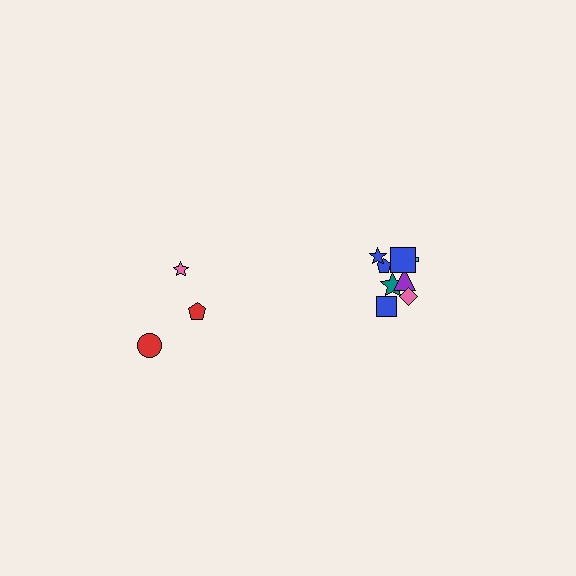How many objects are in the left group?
There are 3 objects.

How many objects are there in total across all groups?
There are 11 objects.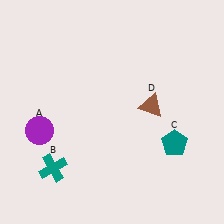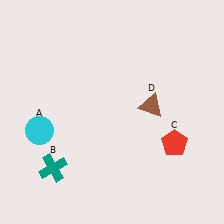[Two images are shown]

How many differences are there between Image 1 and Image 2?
There are 2 differences between the two images.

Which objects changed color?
A changed from purple to cyan. C changed from teal to red.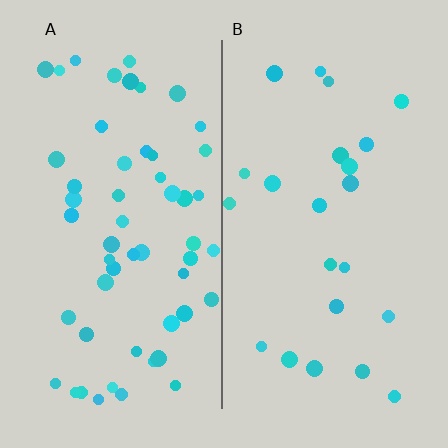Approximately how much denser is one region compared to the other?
Approximately 2.4× — region A over region B.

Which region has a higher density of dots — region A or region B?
A (the left).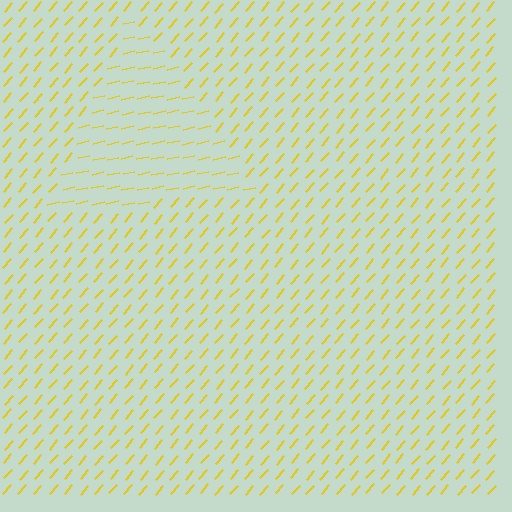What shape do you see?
I see a triangle.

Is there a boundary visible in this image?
Yes, there is a texture boundary formed by a change in line orientation.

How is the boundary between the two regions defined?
The boundary is defined purely by a change in line orientation (approximately 36 degrees difference). All lines are the same color and thickness.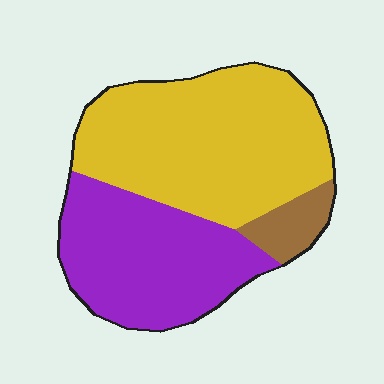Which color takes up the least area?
Brown, at roughly 5%.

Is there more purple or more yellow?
Yellow.